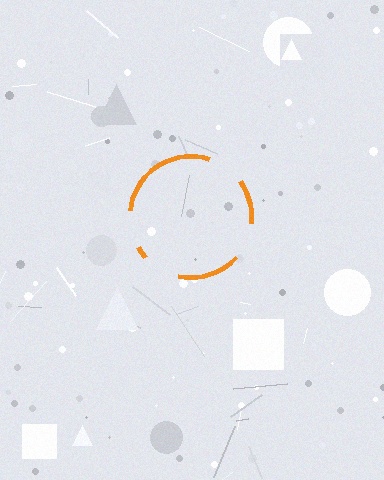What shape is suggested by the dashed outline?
The dashed outline suggests a circle.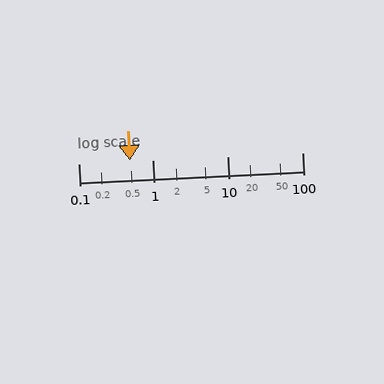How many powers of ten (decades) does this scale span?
The scale spans 3 decades, from 0.1 to 100.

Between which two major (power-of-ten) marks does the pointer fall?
The pointer is between 0.1 and 1.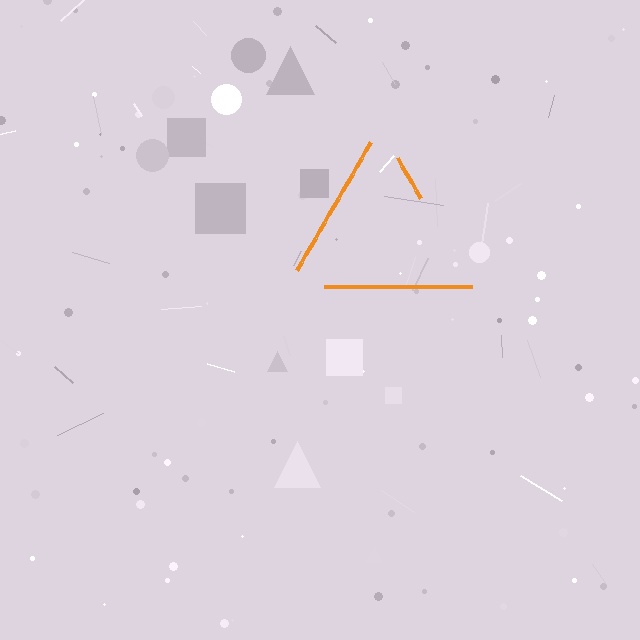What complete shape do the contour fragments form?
The contour fragments form a triangle.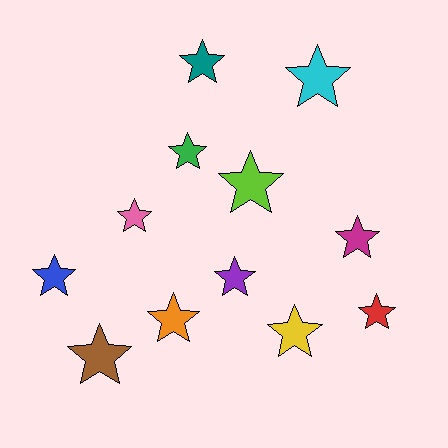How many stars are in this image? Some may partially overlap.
There are 12 stars.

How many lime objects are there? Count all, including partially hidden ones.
There is 1 lime object.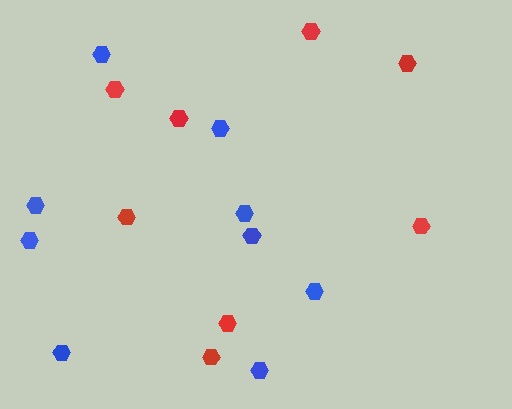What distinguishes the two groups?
There are 2 groups: one group of red hexagons (8) and one group of blue hexagons (9).